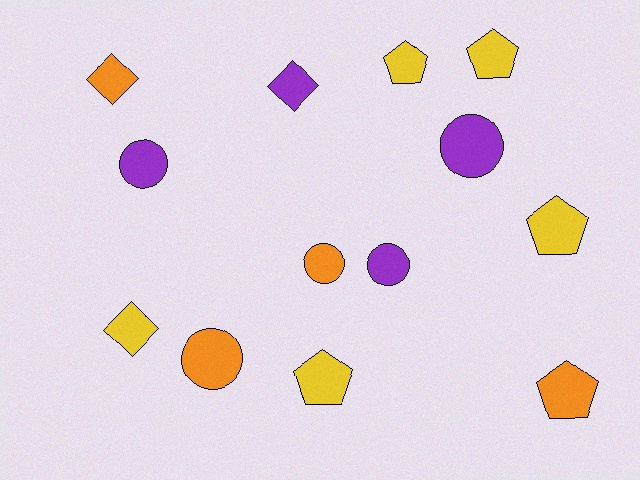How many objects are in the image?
There are 13 objects.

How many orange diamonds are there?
There is 1 orange diamond.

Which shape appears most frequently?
Pentagon, with 5 objects.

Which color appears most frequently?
Yellow, with 5 objects.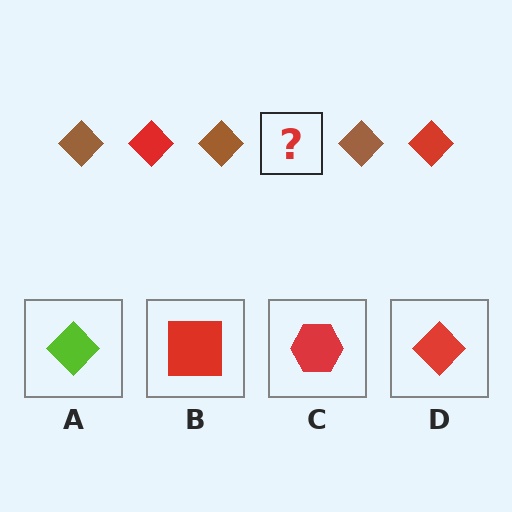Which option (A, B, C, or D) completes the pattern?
D.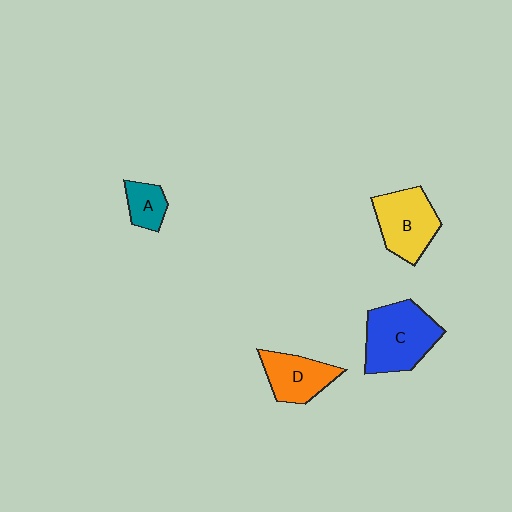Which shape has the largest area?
Shape C (blue).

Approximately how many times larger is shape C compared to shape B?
Approximately 1.2 times.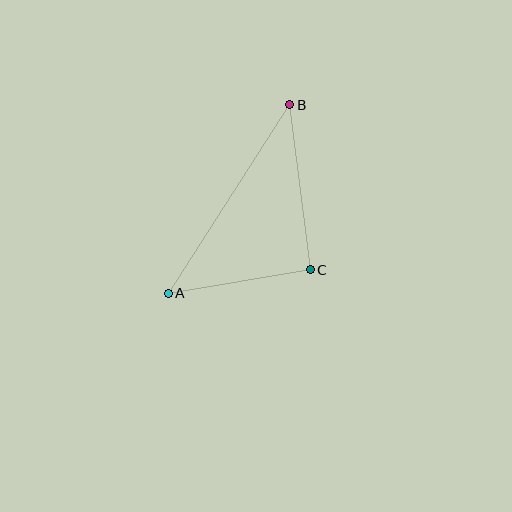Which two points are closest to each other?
Points A and C are closest to each other.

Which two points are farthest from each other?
Points A and B are farthest from each other.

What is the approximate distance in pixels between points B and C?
The distance between B and C is approximately 166 pixels.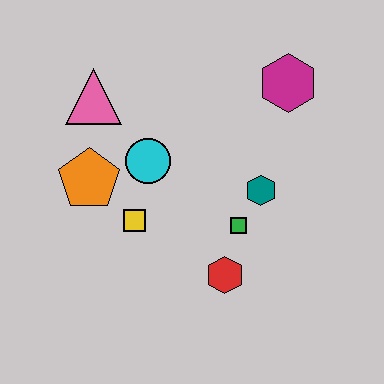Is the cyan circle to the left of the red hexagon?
Yes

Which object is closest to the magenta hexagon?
The teal hexagon is closest to the magenta hexagon.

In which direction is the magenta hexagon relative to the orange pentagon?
The magenta hexagon is to the right of the orange pentagon.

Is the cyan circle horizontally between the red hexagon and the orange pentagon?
Yes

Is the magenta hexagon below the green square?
No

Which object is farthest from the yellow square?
The magenta hexagon is farthest from the yellow square.